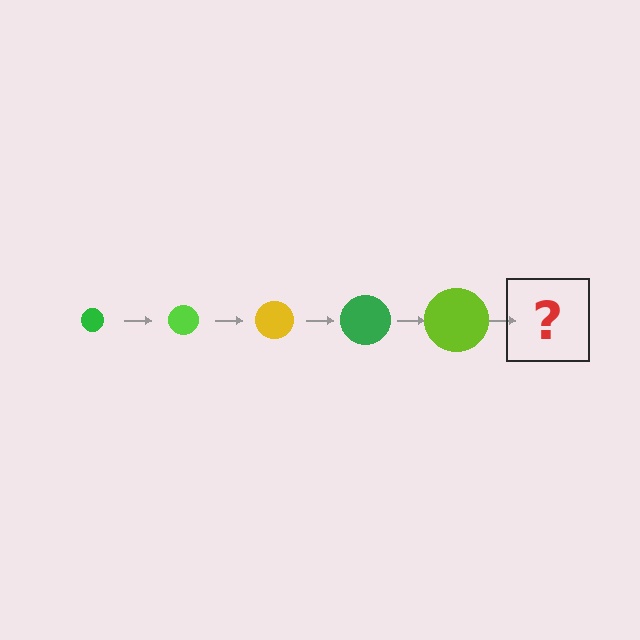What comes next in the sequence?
The next element should be a yellow circle, larger than the previous one.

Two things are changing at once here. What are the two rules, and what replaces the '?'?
The two rules are that the circle grows larger each step and the color cycles through green, lime, and yellow. The '?' should be a yellow circle, larger than the previous one.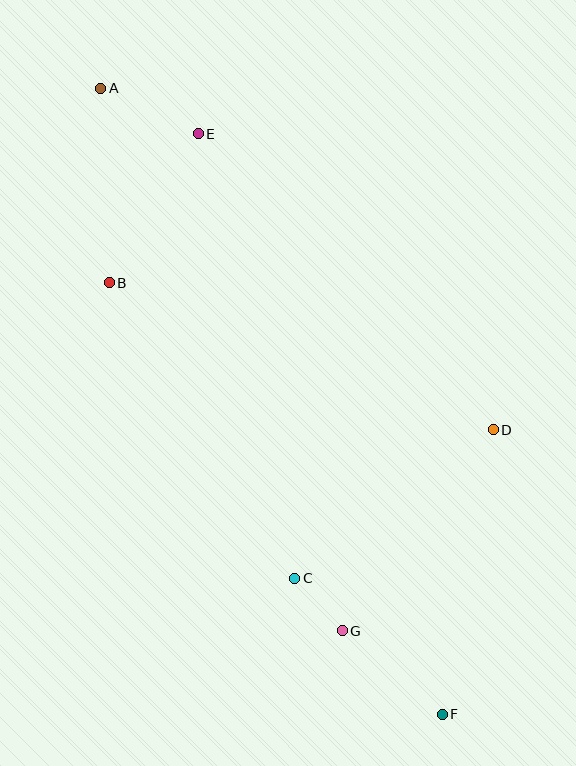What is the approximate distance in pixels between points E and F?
The distance between E and F is approximately 630 pixels.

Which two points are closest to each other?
Points C and G are closest to each other.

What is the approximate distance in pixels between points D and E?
The distance between D and E is approximately 418 pixels.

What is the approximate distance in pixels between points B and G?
The distance between B and G is approximately 419 pixels.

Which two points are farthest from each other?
Points A and F are farthest from each other.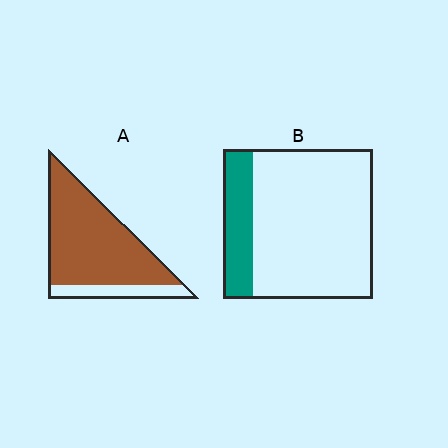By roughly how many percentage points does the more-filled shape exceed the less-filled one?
By roughly 60 percentage points (A over B).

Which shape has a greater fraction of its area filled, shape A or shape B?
Shape A.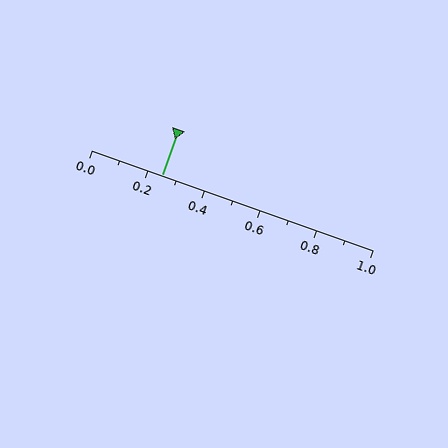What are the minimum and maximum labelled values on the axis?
The axis runs from 0.0 to 1.0.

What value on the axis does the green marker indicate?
The marker indicates approximately 0.25.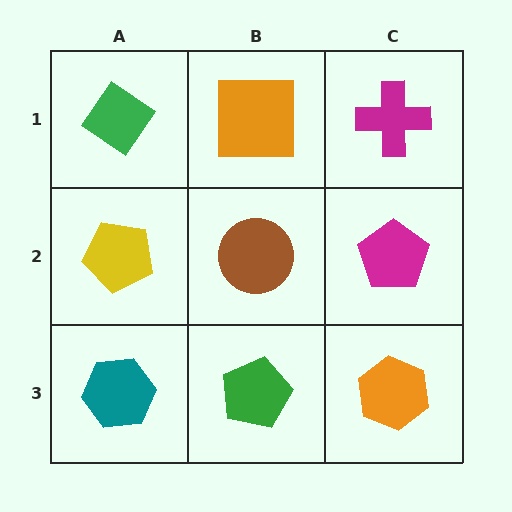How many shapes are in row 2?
3 shapes.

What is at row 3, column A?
A teal hexagon.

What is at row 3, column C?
An orange hexagon.